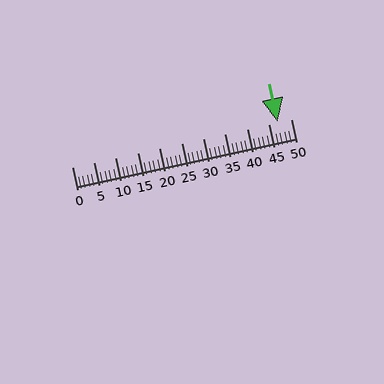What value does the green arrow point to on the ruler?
The green arrow points to approximately 47.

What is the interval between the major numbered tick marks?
The major tick marks are spaced 5 units apart.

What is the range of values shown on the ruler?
The ruler shows values from 0 to 50.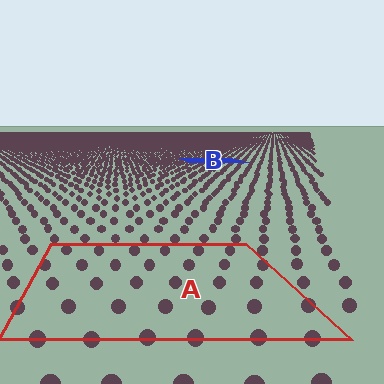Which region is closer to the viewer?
Region A is closer. The texture elements there are larger and more spread out.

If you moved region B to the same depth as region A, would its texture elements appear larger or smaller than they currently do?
They would appear larger. At a closer depth, the same texture elements are projected at a bigger on-screen size.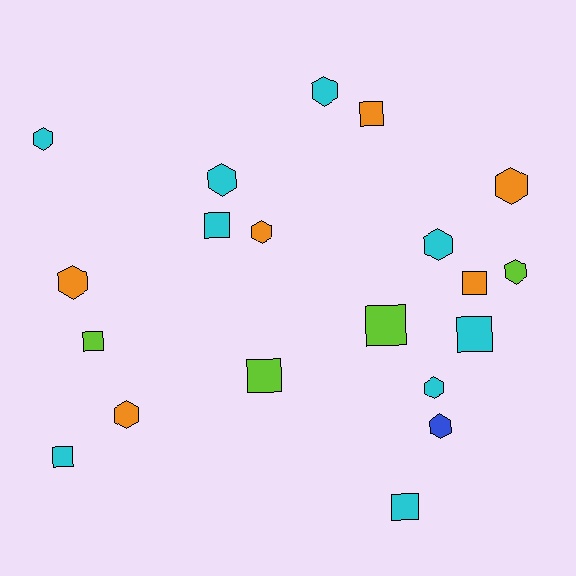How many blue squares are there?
There are no blue squares.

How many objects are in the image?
There are 20 objects.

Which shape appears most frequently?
Hexagon, with 11 objects.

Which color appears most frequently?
Cyan, with 9 objects.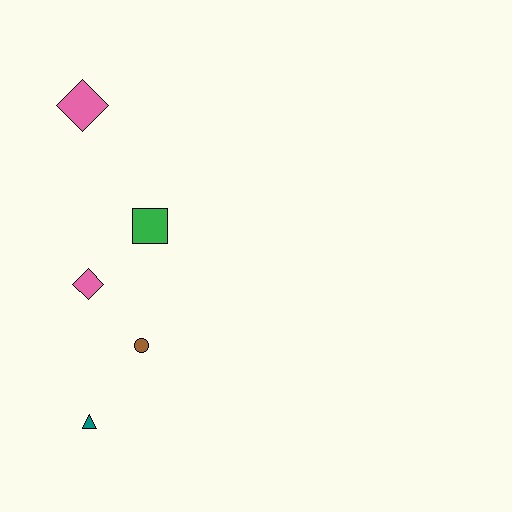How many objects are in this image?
There are 5 objects.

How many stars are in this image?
There are no stars.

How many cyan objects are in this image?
There are no cyan objects.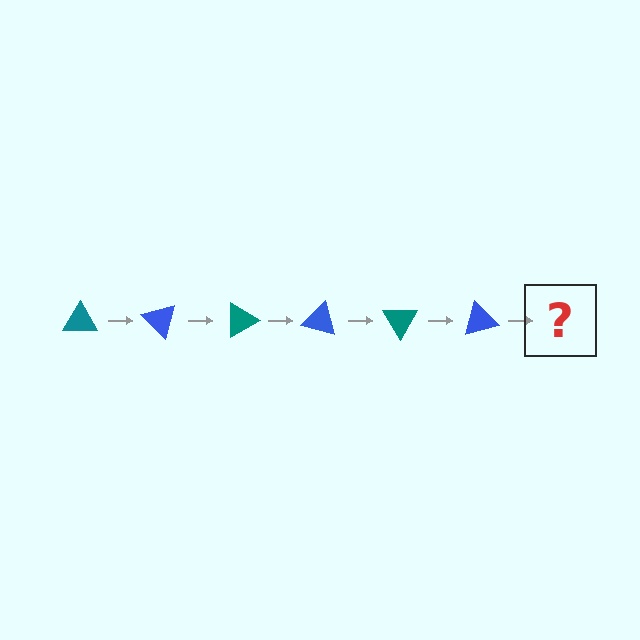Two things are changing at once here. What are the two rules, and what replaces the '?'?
The two rules are that it rotates 45 degrees each step and the color cycles through teal and blue. The '?' should be a teal triangle, rotated 270 degrees from the start.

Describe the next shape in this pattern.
It should be a teal triangle, rotated 270 degrees from the start.